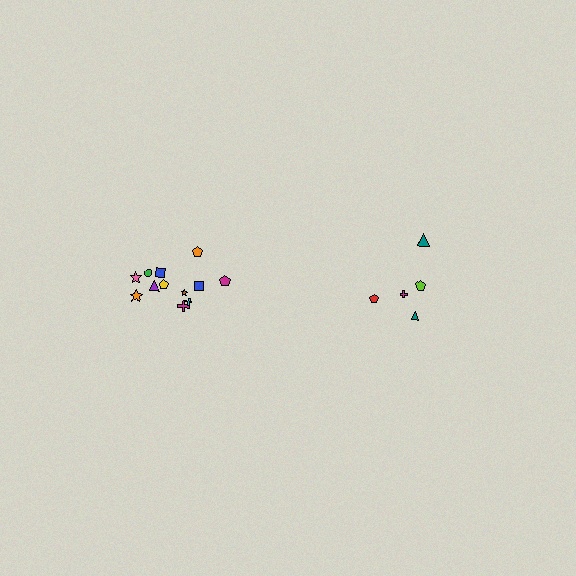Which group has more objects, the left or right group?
The left group.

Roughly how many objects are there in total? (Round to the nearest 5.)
Roughly 15 objects in total.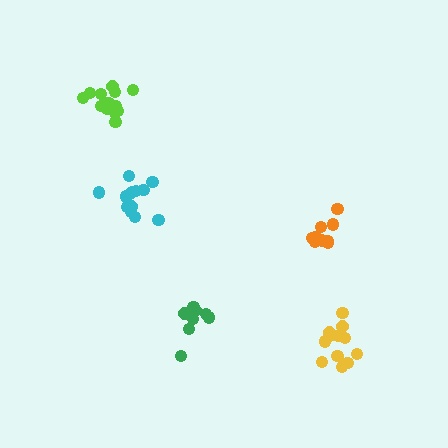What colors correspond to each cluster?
The clusters are colored: orange, green, lime, cyan, yellow.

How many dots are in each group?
Group 1: 9 dots, Group 2: 8 dots, Group 3: 13 dots, Group 4: 14 dots, Group 5: 12 dots (56 total).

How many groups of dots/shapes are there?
There are 5 groups.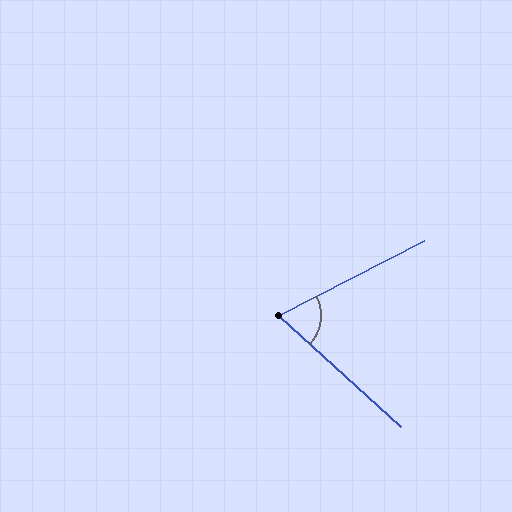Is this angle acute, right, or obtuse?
It is acute.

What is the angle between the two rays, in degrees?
Approximately 69 degrees.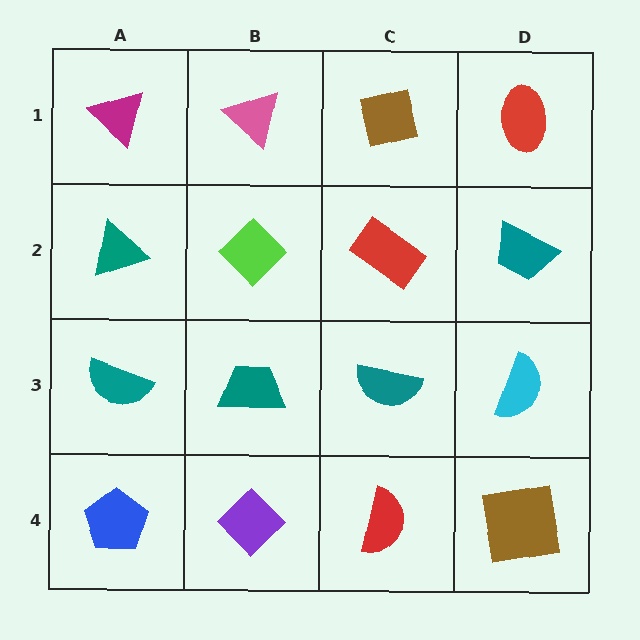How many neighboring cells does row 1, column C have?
3.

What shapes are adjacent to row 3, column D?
A teal trapezoid (row 2, column D), a brown square (row 4, column D), a teal semicircle (row 3, column C).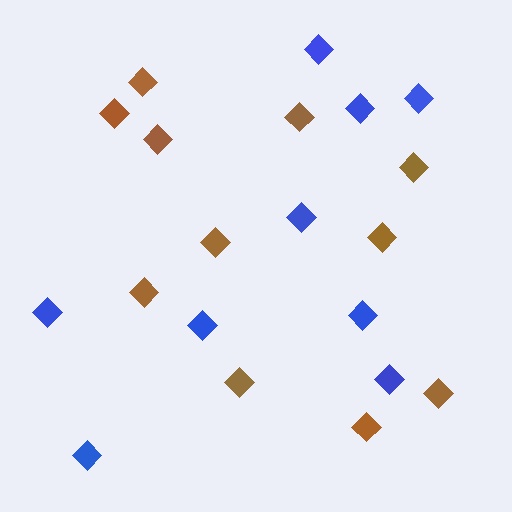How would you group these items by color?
There are 2 groups: one group of blue diamonds (9) and one group of brown diamonds (11).